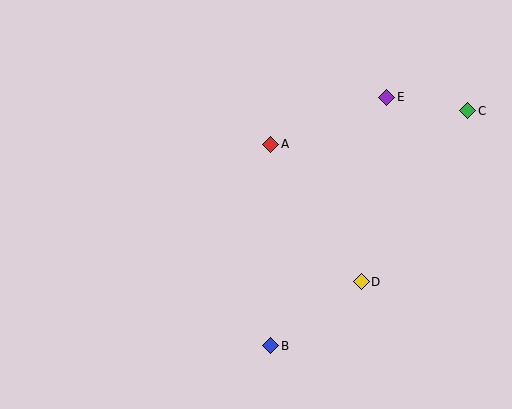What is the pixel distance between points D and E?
The distance between D and E is 186 pixels.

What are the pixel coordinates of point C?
Point C is at (468, 111).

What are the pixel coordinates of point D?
Point D is at (361, 282).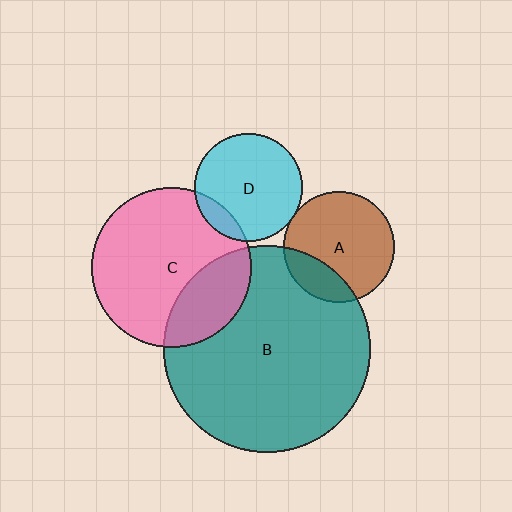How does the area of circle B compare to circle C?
Approximately 1.7 times.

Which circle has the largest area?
Circle B (teal).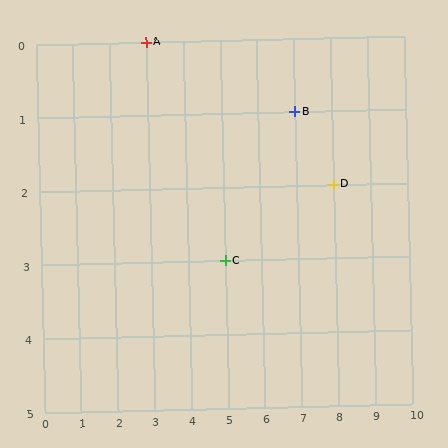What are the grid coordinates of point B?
Point B is at grid coordinates (7, 1).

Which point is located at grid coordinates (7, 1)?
Point B is at (7, 1).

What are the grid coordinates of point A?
Point A is at grid coordinates (3, 0).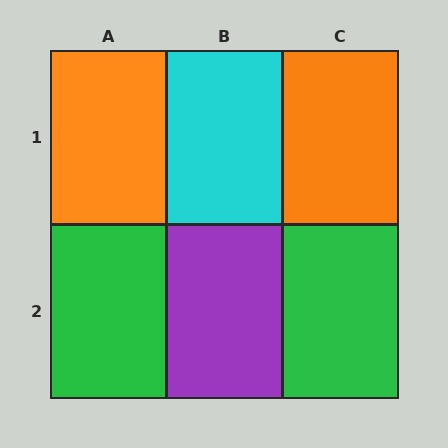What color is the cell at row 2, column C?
Green.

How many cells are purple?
1 cell is purple.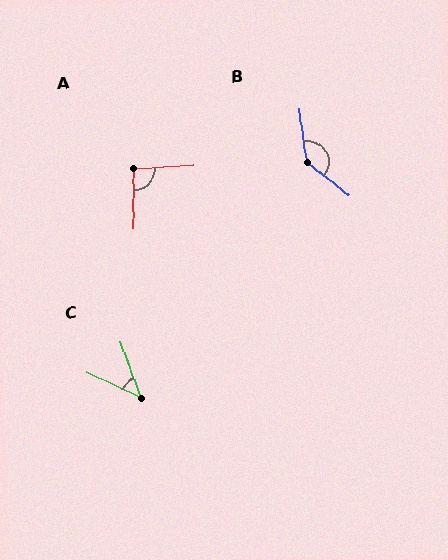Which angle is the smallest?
C, at approximately 45 degrees.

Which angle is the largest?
B, at approximately 136 degrees.